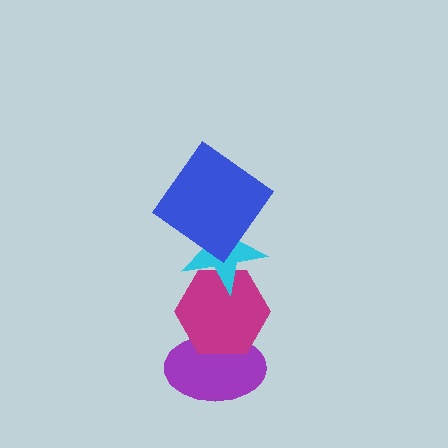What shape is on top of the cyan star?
The blue diamond is on top of the cyan star.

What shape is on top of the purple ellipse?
The magenta hexagon is on top of the purple ellipse.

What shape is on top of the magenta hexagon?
The cyan star is on top of the magenta hexagon.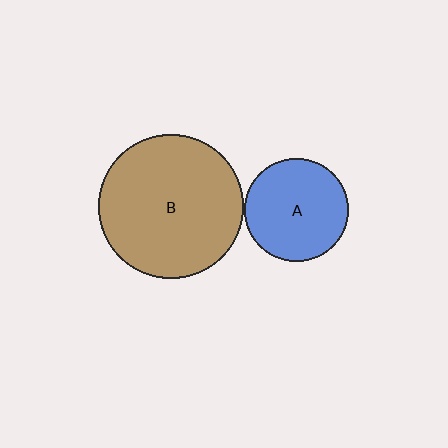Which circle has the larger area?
Circle B (brown).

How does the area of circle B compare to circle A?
Approximately 1.9 times.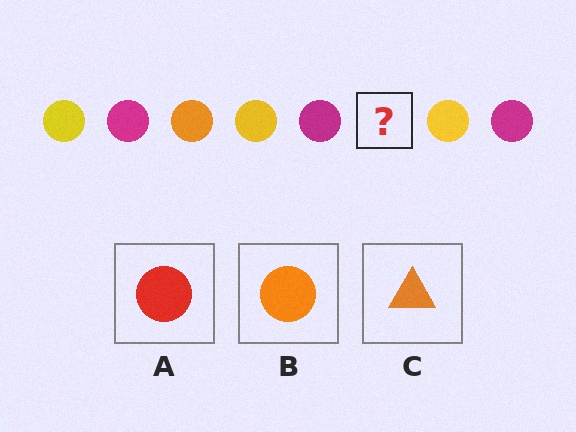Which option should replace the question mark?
Option B.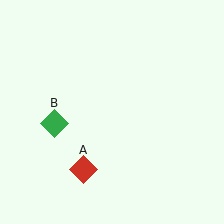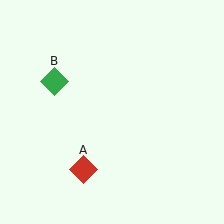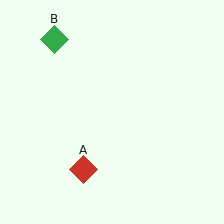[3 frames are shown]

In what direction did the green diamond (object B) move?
The green diamond (object B) moved up.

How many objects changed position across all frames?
1 object changed position: green diamond (object B).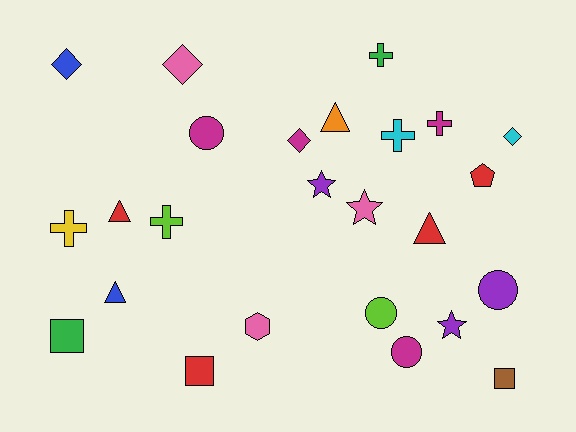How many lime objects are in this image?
There are 2 lime objects.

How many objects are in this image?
There are 25 objects.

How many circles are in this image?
There are 4 circles.